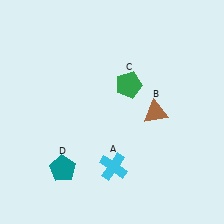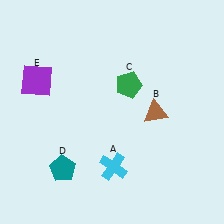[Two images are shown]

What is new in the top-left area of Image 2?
A purple square (E) was added in the top-left area of Image 2.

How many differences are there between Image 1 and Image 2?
There is 1 difference between the two images.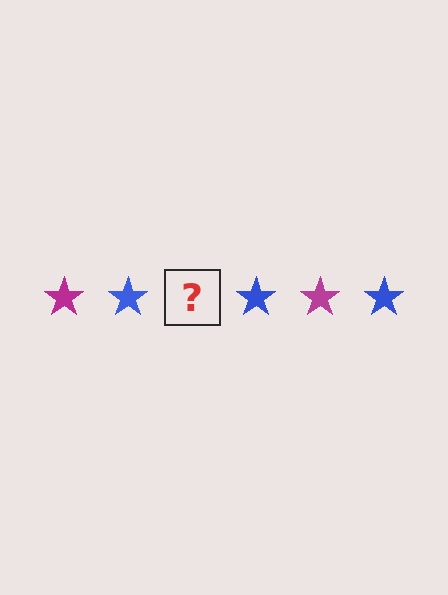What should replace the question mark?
The question mark should be replaced with a magenta star.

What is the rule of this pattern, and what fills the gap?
The rule is that the pattern cycles through magenta, blue stars. The gap should be filled with a magenta star.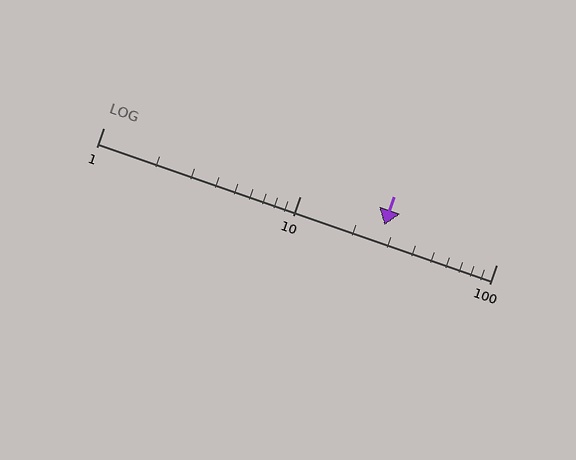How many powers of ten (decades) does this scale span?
The scale spans 2 decades, from 1 to 100.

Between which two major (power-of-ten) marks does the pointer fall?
The pointer is between 10 and 100.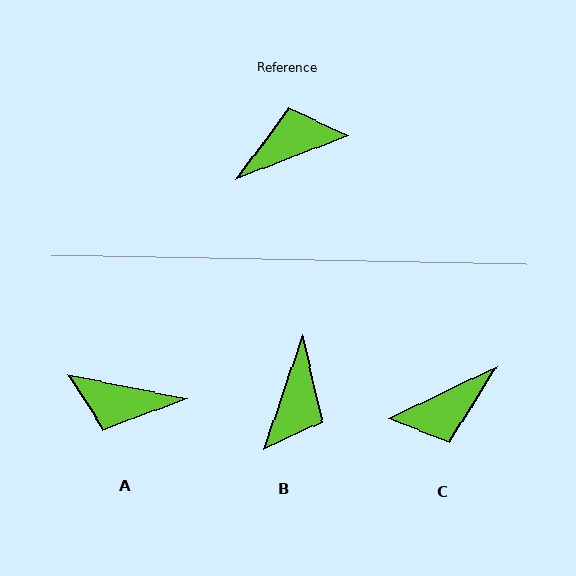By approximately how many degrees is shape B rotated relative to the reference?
Approximately 130 degrees clockwise.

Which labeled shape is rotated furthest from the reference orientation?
C, about 176 degrees away.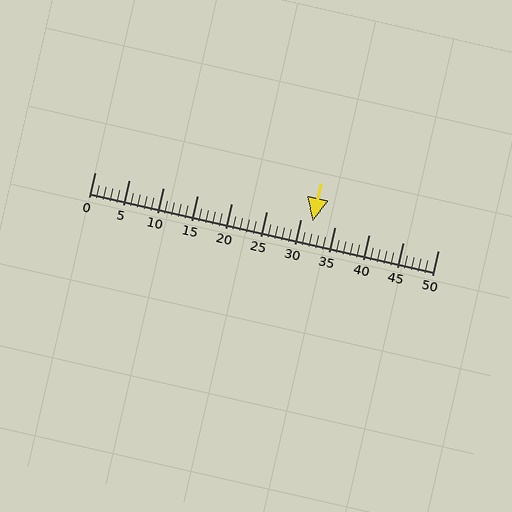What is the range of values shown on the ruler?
The ruler shows values from 0 to 50.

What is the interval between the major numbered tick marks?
The major tick marks are spaced 5 units apart.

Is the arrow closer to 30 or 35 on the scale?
The arrow is closer to 30.